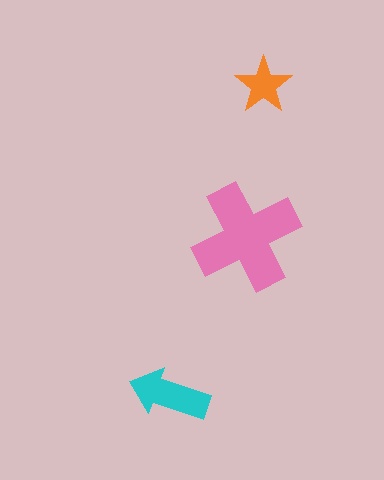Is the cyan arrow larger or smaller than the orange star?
Larger.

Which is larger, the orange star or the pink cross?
The pink cross.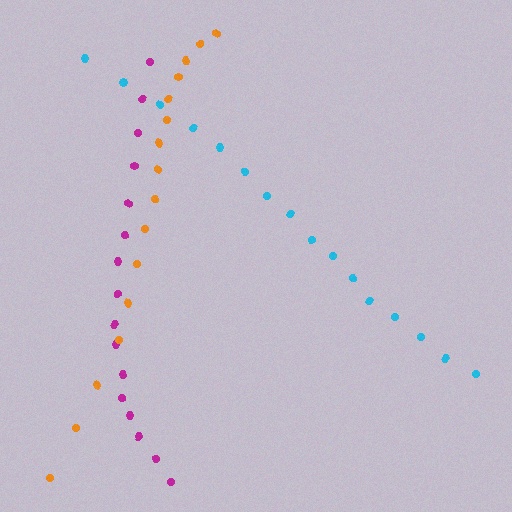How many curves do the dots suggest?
There are 3 distinct paths.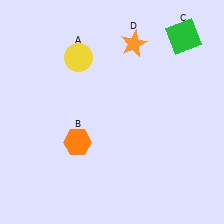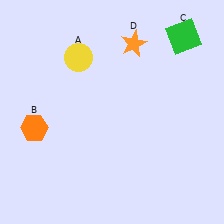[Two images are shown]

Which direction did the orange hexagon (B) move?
The orange hexagon (B) moved left.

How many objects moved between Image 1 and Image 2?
1 object moved between the two images.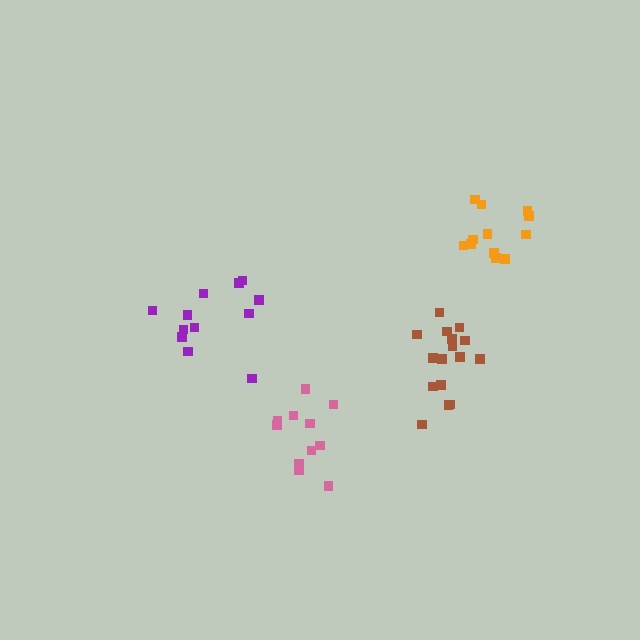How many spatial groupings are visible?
There are 4 spatial groupings.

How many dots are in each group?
Group 1: 12 dots, Group 2: 11 dots, Group 3: 16 dots, Group 4: 12 dots (51 total).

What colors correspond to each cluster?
The clusters are colored: purple, pink, brown, orange.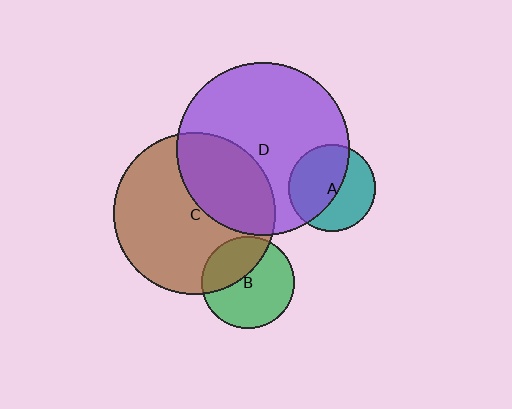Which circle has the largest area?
Circle D (purple).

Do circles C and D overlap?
Yes.